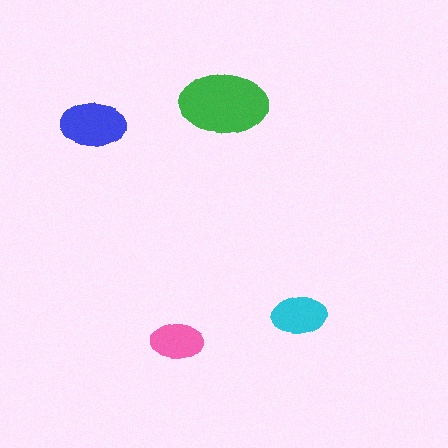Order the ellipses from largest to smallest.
the green one, the blue one, the cyan one, the pink one.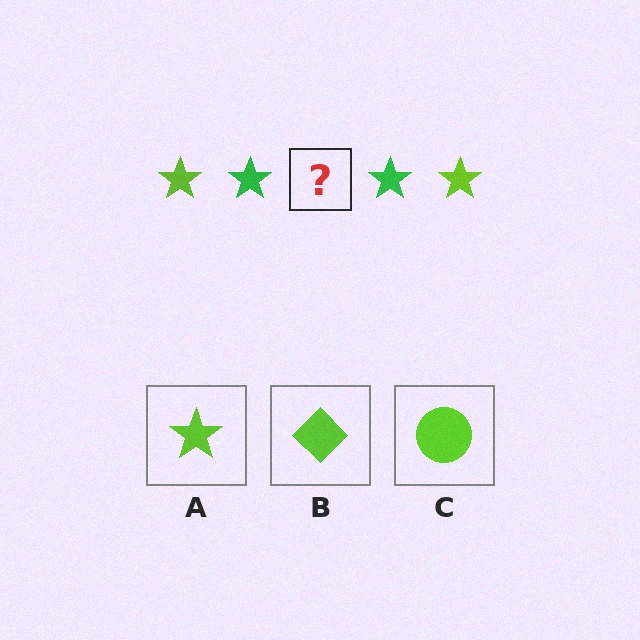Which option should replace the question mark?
Option A.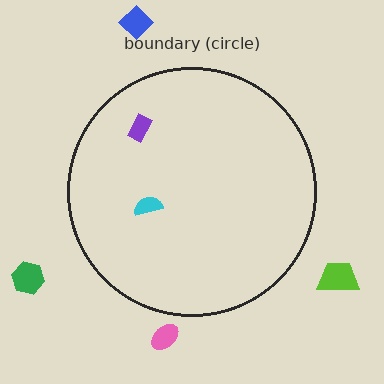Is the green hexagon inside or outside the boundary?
Outside.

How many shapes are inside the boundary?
2 inside, 4 outside.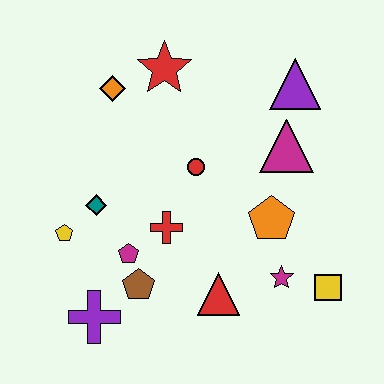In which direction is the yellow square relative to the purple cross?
The yellow square is to the right of the purple cross.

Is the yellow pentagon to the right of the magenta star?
No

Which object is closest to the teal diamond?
The yellow pentagon is closest to the teal diamond.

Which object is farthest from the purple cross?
The purple triangle is farthest from the purple cross.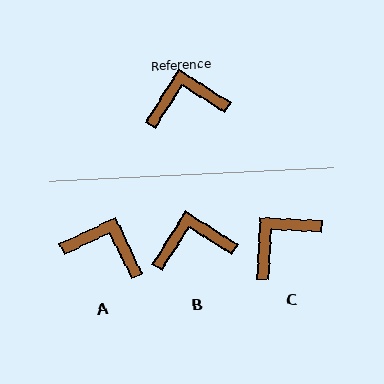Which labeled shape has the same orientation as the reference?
B.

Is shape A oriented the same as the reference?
No, it is off by about 32 degrees.